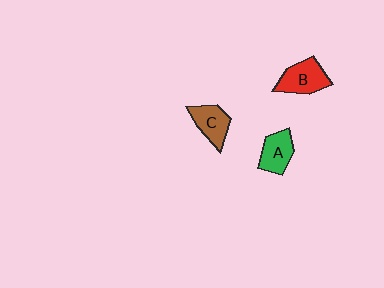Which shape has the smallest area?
Shape C (brown).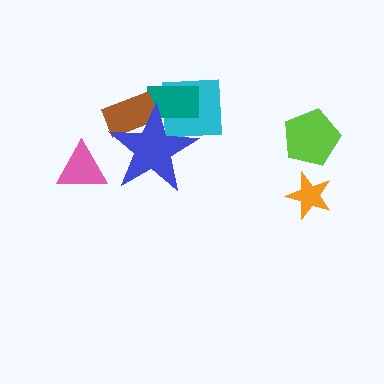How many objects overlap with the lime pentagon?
0 objects overlap with the lime pentagon.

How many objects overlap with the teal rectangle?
3 objects overlap with the teal rectangle.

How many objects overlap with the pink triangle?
0 objects overlap with the pink triangle.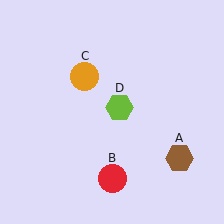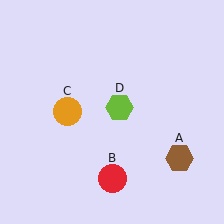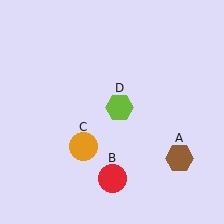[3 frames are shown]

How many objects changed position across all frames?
1 object changed position: orange circle (object C).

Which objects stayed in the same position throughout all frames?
Brown hexagon (object A) and red circle (object B) and lime hexagon (object D) remained stationary.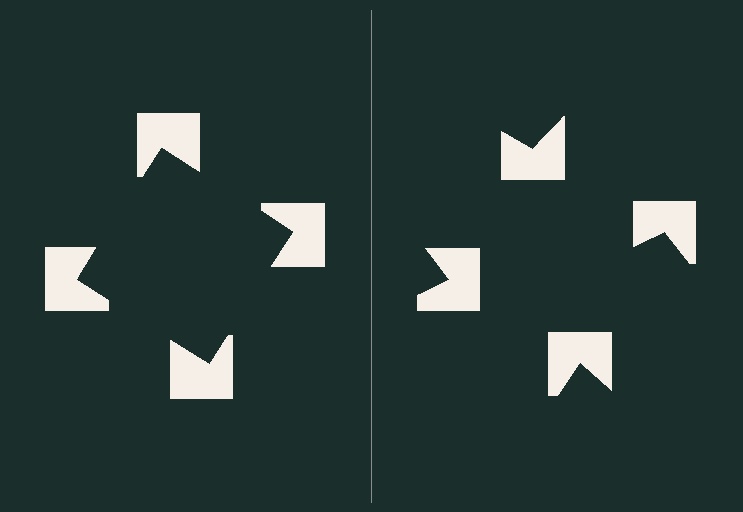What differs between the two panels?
The notched squares are positioned identically on both sides; only the wedge orientations differ. On the left they align to a square; on the right they are misaligned.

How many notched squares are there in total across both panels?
8 — 4 on each side.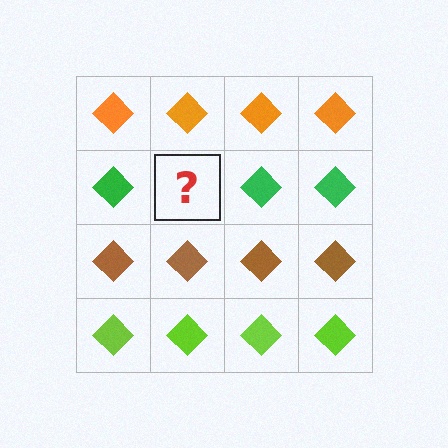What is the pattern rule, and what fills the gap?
The rule is that each row has a consistent color. The gap should be filled with a green diamond.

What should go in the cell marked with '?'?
The missing cell should contain a green diamond.